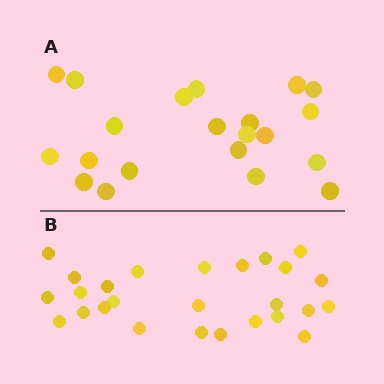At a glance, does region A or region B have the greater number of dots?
Region B (the bottom region) has more dots.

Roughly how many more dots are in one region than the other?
Region B has about 5 more dots than region A.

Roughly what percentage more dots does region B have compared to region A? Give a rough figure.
About 25% more.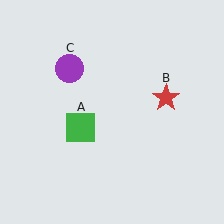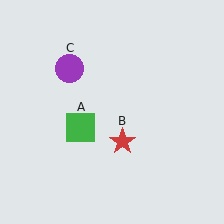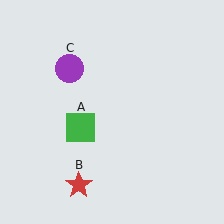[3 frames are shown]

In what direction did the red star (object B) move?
The red star (object B) moved down and to the left.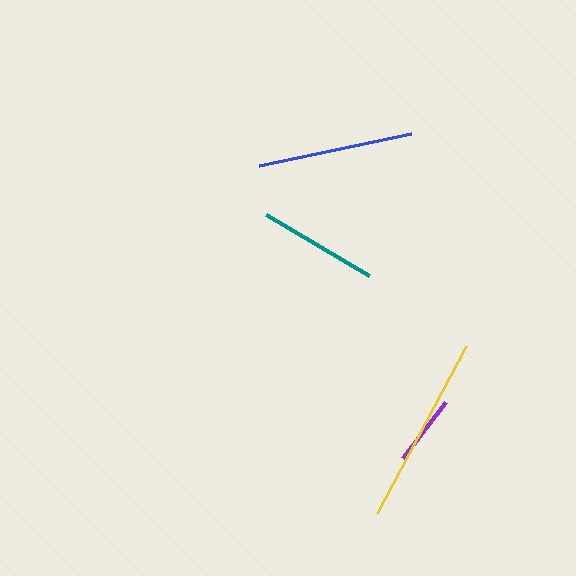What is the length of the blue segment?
The blue segment is approximately 155 pixels long.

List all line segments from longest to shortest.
From longest to shortest: yellow, blue, teal, purple.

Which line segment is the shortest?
The purple line is the shortest at approximately 71 pixels.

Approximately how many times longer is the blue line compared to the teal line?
The blue line is approximately 1.3 times the length of the teal line.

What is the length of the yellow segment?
The yellow segment is approximately 189 pixels long.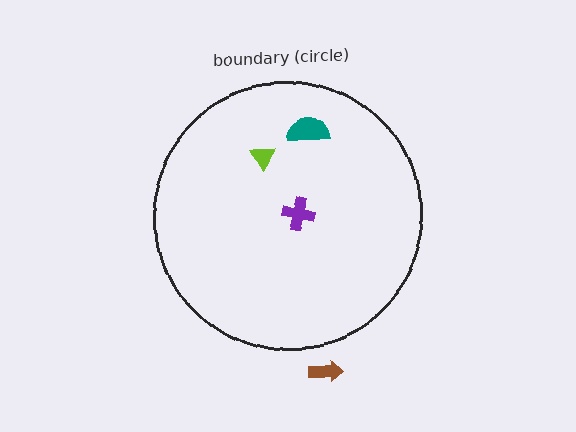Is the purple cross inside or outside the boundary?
Inside.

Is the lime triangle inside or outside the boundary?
Inside.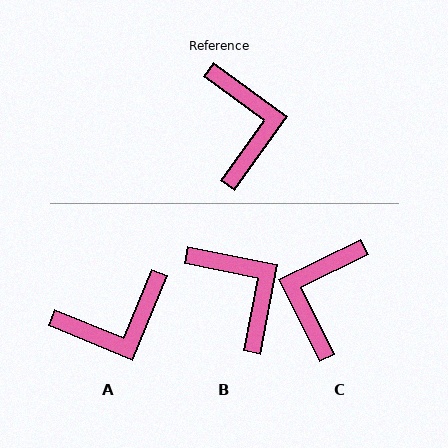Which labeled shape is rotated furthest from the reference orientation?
C, about 152 degrees away.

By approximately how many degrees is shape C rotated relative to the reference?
Approximately 152 degrees counter-clockwise.